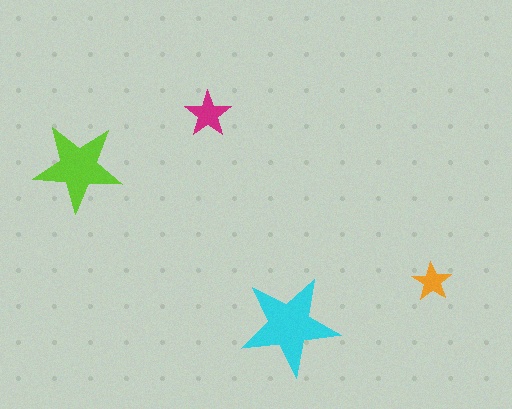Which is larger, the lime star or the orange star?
The lime one.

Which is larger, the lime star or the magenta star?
The lime one.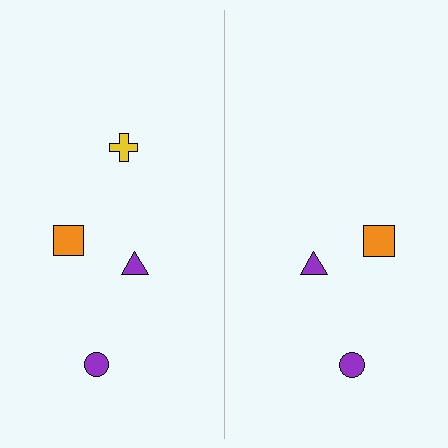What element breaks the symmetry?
A yellow cross is missing from the right side.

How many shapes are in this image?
There are 7 shapes in this image.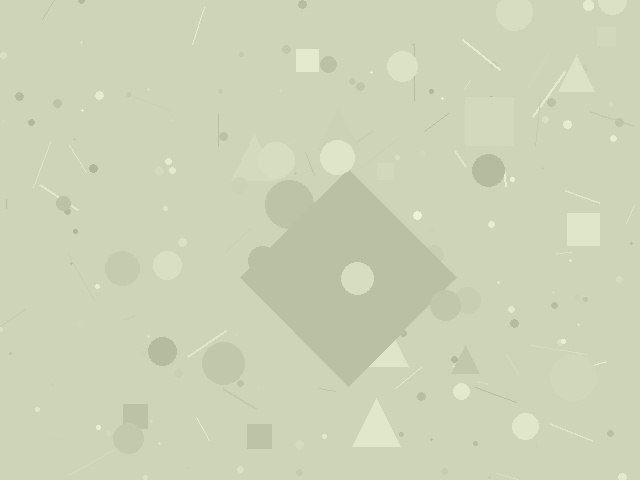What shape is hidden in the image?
A diamond is hidden in the image.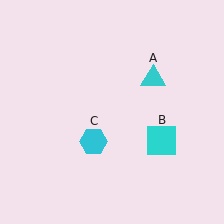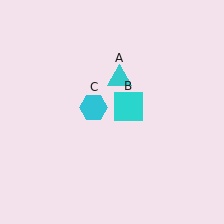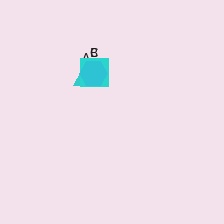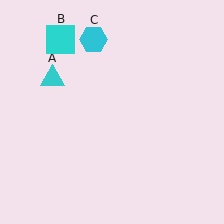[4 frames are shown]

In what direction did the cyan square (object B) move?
The cyan square (object B) moved up and to the left.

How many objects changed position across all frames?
3 objects changed position: cyan triangle (object A), cyan square (object B), cyan hexagon (object C).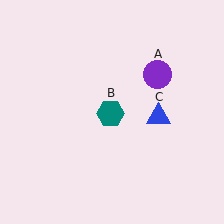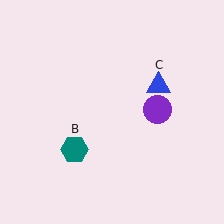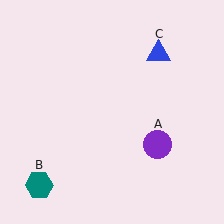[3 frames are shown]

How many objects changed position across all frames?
3 objects changed position: purple circle (object A), teal hexagon (object B), blue triangle (object C).